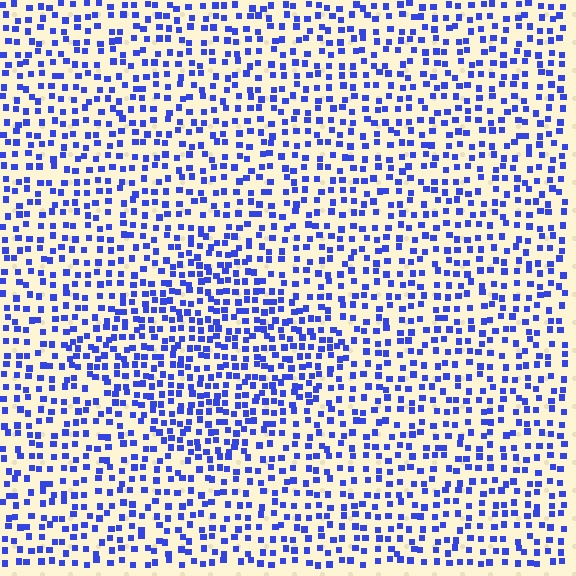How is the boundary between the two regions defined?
The boundary is defined by a change in element density (approximately 1.6x ratio). All elements are the same color, size, and shape.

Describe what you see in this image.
The image contains small blue elements arranged at two different densities. A diamond-shaped region is visible where the elements are more densely packed than the surrounding area.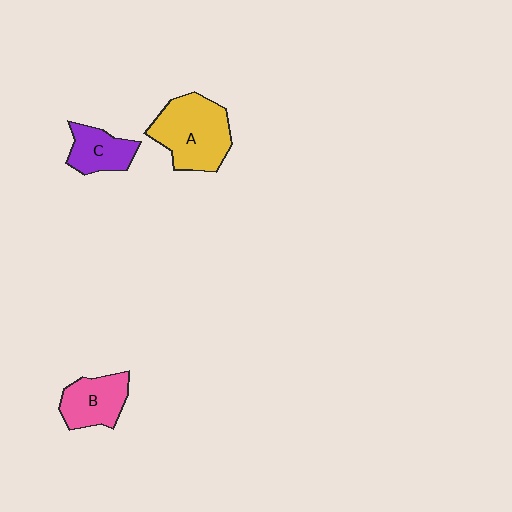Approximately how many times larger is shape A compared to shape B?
Approximately 1.5 times.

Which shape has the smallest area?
Shape C (purple).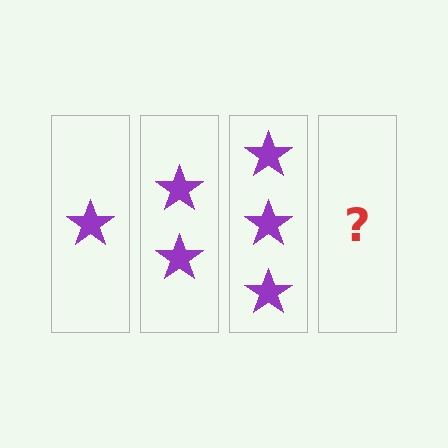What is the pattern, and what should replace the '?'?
The pattern is that each step adds one more star. The '?' should be 4 stars.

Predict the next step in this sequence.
The next step is 4 stars.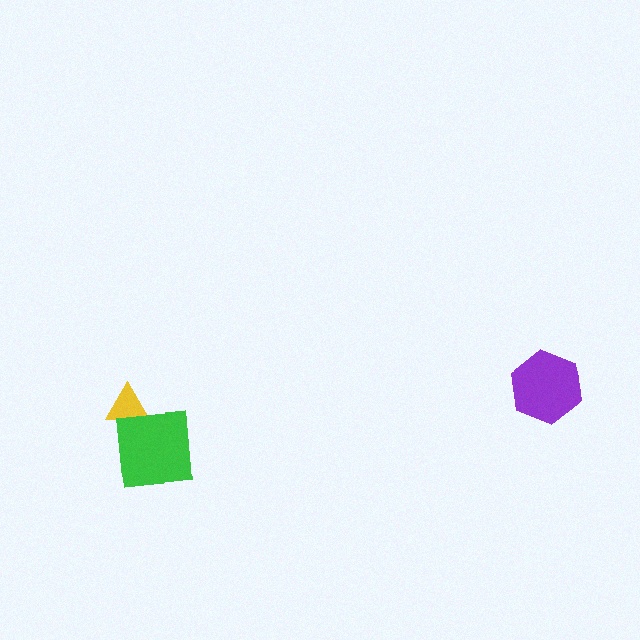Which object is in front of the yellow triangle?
The green square is in front of the yellow triangle.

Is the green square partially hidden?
No, no other shape covers it.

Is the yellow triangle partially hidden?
Yes, it is partially covered by another shape.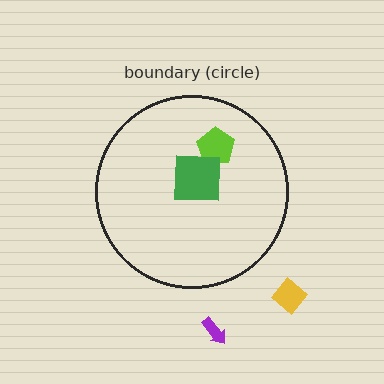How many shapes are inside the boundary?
2 inside, 2 outside.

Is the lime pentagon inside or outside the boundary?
Inside.